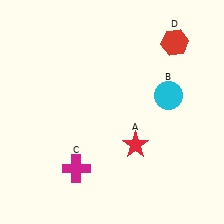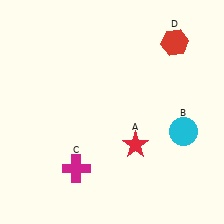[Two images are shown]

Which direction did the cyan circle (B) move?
The cyan circle (B) moved down.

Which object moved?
The cyan circle (B) moved down.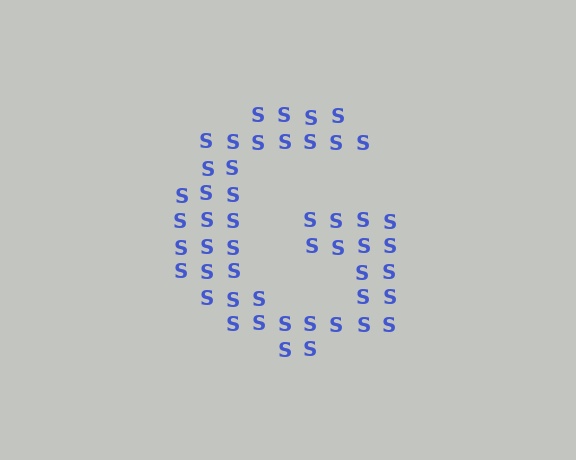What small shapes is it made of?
It is made of small letter S's.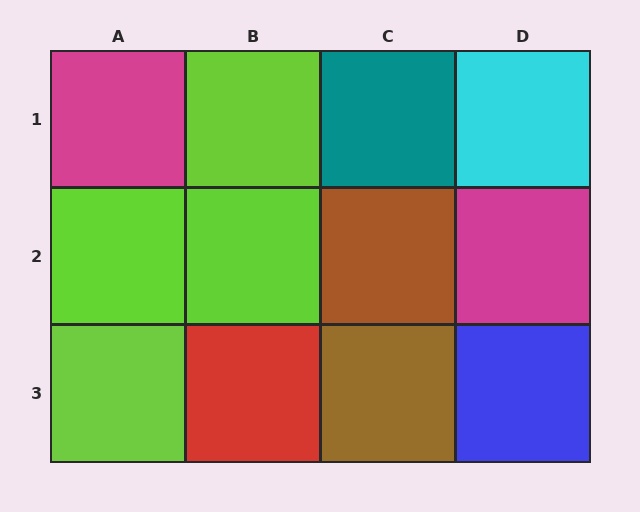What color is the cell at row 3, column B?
Red.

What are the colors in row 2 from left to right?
Lime, lime, brown, magenta.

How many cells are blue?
1 cell is blue.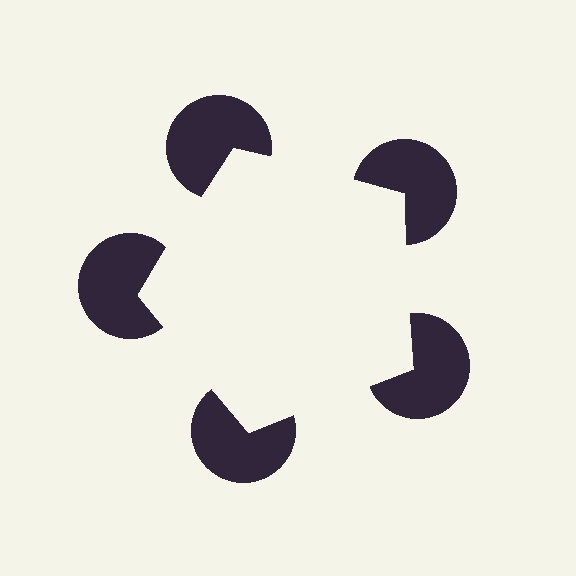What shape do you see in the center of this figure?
An illusory pentagon — its edges are inferred from the aligned wedge cuts in the pac-man discs, not physically drawn.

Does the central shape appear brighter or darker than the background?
It typically appears slightly brighter than the background, even though no actual brightness change is drawn.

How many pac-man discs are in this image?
There are 5 — one at each vertex of the illusory pentagon.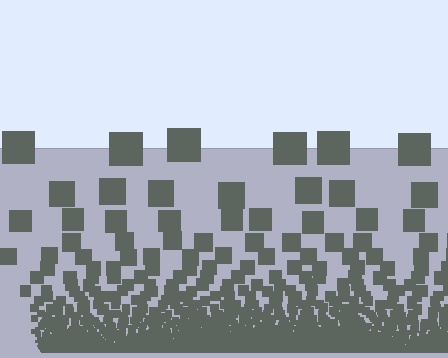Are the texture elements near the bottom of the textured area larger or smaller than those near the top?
Smaller. The gradient is inverted — elements near the bottom are smaller and denser.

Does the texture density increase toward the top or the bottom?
Density increases toward the bottom.